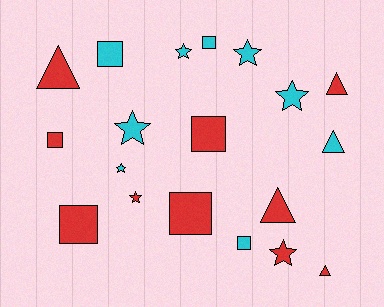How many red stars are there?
There are 2 red stars.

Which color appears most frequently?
Red, with 10 objects.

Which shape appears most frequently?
Square, with 7 objects.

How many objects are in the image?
There are 19 objects.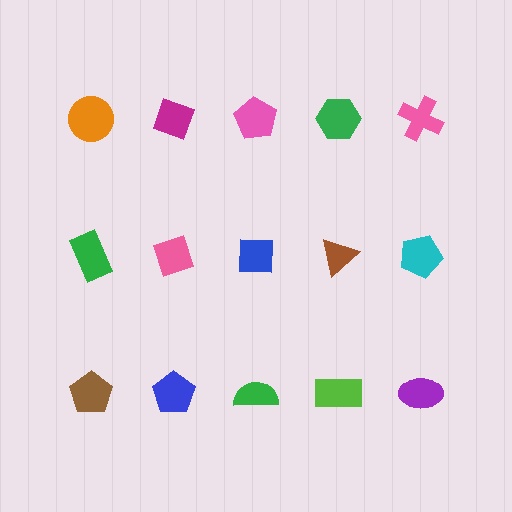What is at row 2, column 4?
A brown triangle.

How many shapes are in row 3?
5 shapes.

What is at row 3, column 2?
A blue pentagon.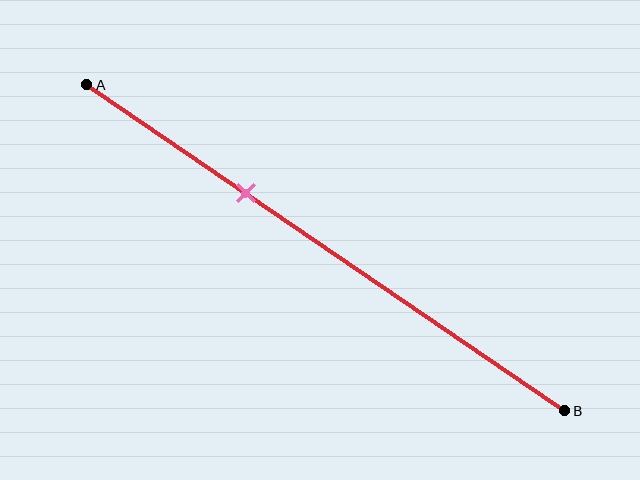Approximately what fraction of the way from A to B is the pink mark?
The pink mark is approximately 35% of the way from A to B.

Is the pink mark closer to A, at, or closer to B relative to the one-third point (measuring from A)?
The pink mark is approximately at the one-third point of segment AB.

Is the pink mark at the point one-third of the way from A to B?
Yes, the mark is approximately at the one-third point.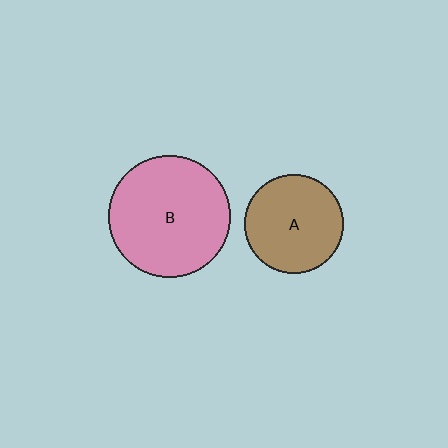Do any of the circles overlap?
No, none of the circles overlap.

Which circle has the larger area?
Circle B (pink).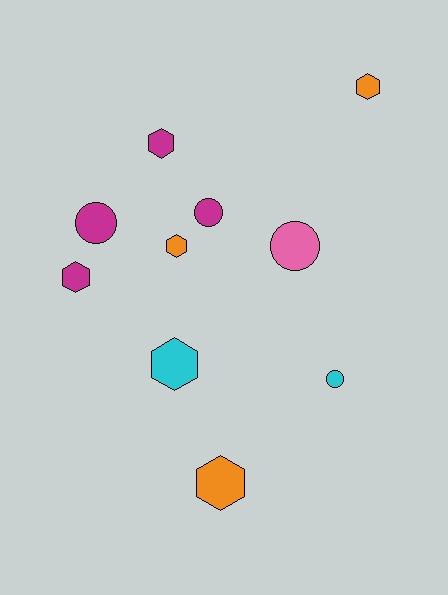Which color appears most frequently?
Magenta, with 4 objects.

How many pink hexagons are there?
There are no pink hexagons.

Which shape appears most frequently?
Hexagon, with 6 objects.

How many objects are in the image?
There are 10 objects.